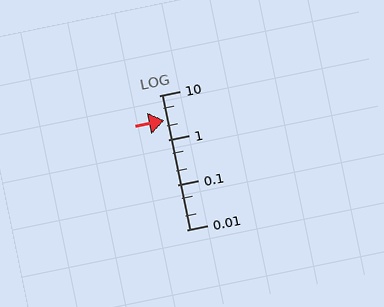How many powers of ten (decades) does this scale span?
The scale spans 3 decades, from 0.01 to 10.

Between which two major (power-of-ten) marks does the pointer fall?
The pointer is between 1 and 10.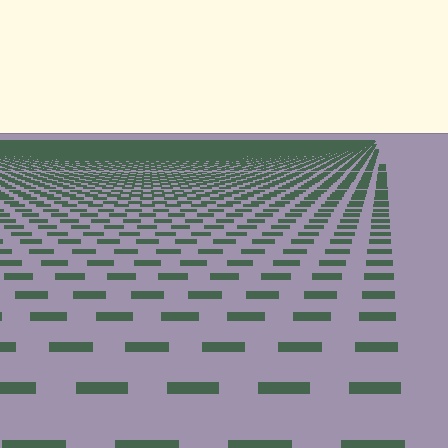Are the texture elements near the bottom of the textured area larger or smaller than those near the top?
Larger. Near the bottom, elements are closer to the viewer and appear at a bigger on-screen size.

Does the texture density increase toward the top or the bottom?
Density increases toward the top.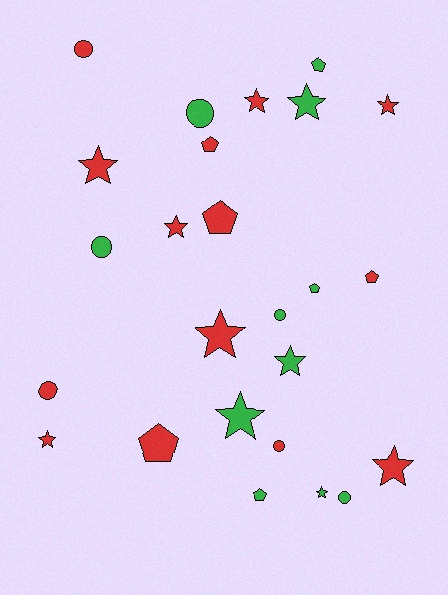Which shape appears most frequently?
Star, with 11 objects.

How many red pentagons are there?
There are 4 red pentagons.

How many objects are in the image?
There are 25 objects.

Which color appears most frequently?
Red, with 14 objects.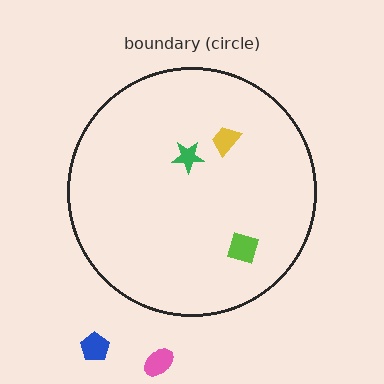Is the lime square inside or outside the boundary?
Inside.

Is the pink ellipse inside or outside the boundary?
Outside.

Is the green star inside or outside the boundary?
Inside.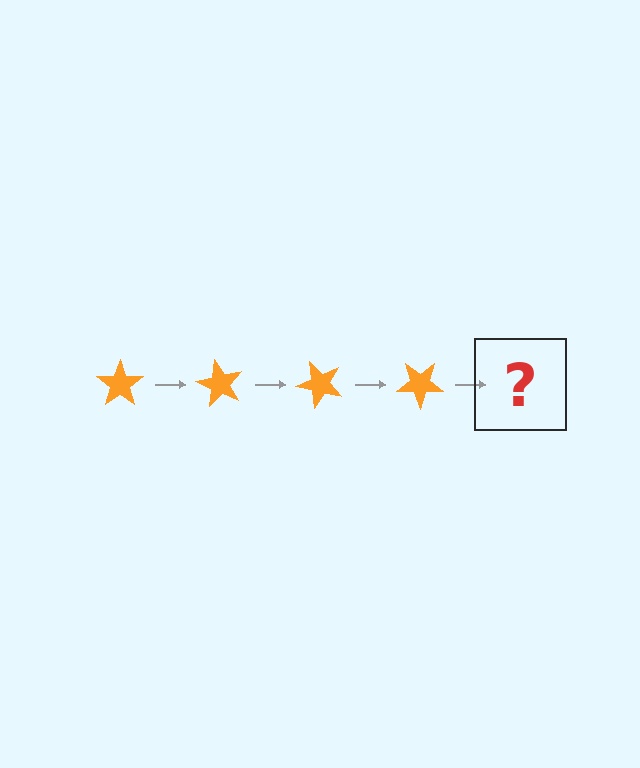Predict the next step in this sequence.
The next step is an orange star rotated 240 degrees.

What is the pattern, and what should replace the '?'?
The pattern is that the star rotates 60 degrees each step. The '?' should be an orange star rotated 240 degrees.